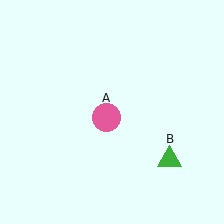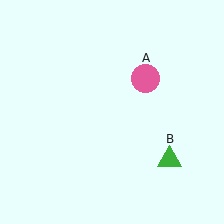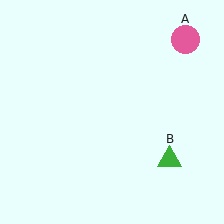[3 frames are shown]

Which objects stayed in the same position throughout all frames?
Green triangle (object B) remained stationary.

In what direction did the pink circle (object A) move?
The pink circle (object A) moved up and to the right.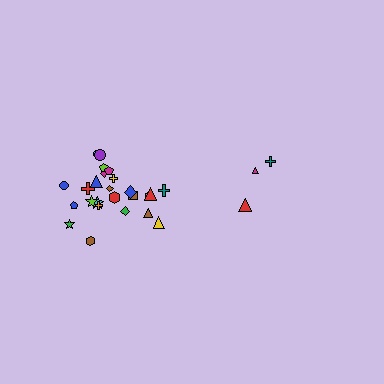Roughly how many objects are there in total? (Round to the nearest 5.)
Roughly 30 objects in total.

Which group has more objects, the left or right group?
The left group.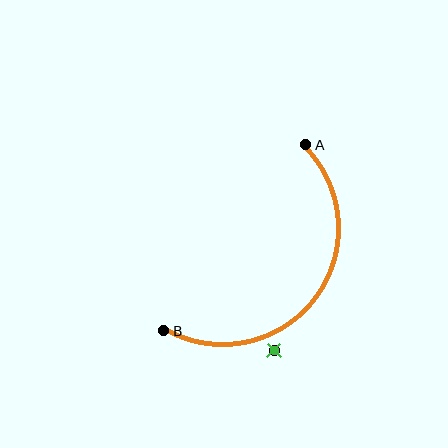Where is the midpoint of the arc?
The arc midpoint is the point on the curve farthest from the straight line joining A and B. It sits below and to the right of that line.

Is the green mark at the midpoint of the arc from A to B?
No — the green mark does not lie on the arc at all. It sits slightly outside the curve.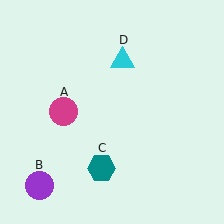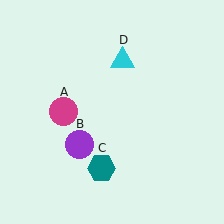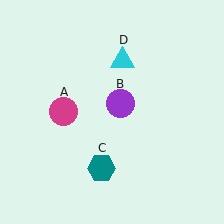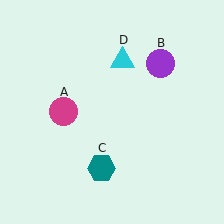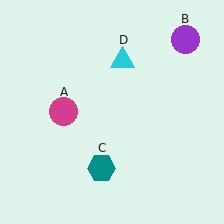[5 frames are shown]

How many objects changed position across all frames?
1 object changed position: purple circle (object B).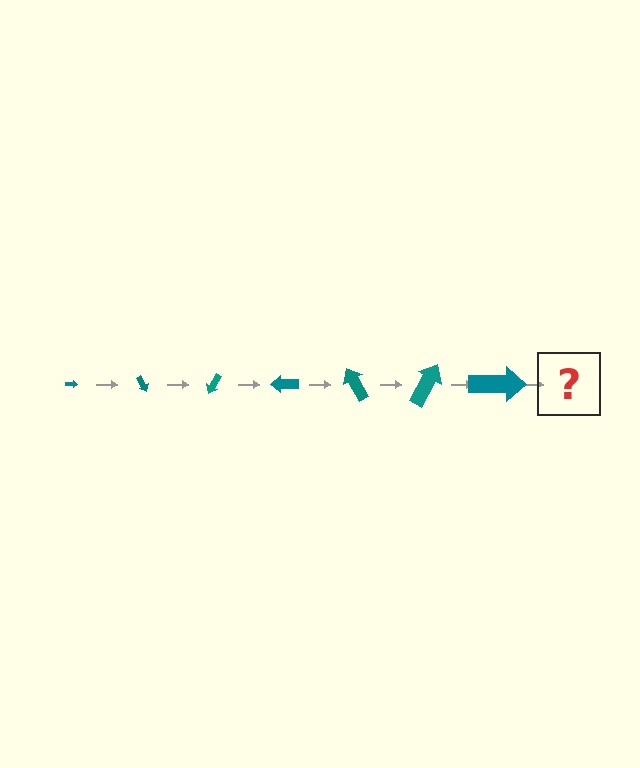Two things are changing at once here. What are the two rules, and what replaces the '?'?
The two rules are that the arrow grows larger each step and it rotates 60 degrees each step. The '?' should be an arrow, larger than the previous one and rotated 420 degrees from the start.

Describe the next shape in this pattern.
It should be an arrow, larger than the previous one and rotated 420 degrees from the start.